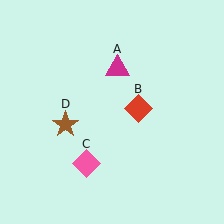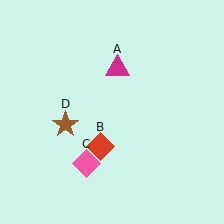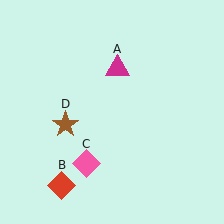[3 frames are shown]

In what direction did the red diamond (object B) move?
The red diamond (object B) moved down and to the left.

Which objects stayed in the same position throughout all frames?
Magenta triangle (object A) and pink diamond (object C) and brown star (object D) remained stationary.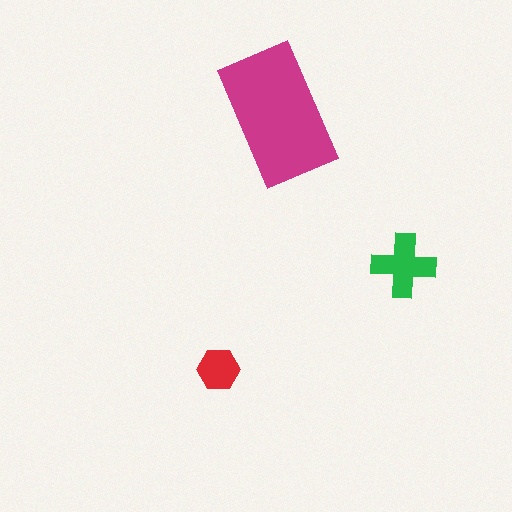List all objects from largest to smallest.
The magenta rectangle, the green cross, the red hexagon.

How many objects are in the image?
There are 3 objects in the image.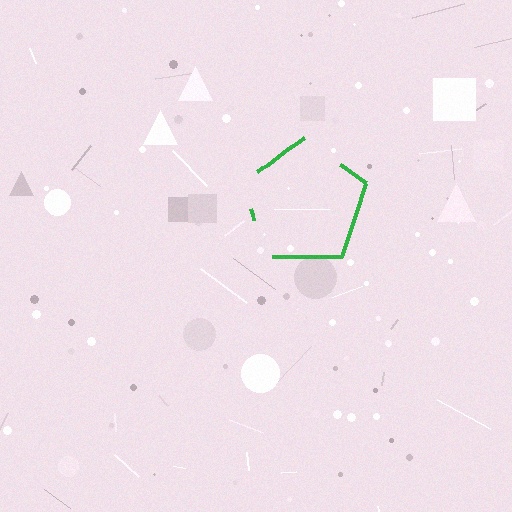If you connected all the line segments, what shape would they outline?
They would outline a pentagon.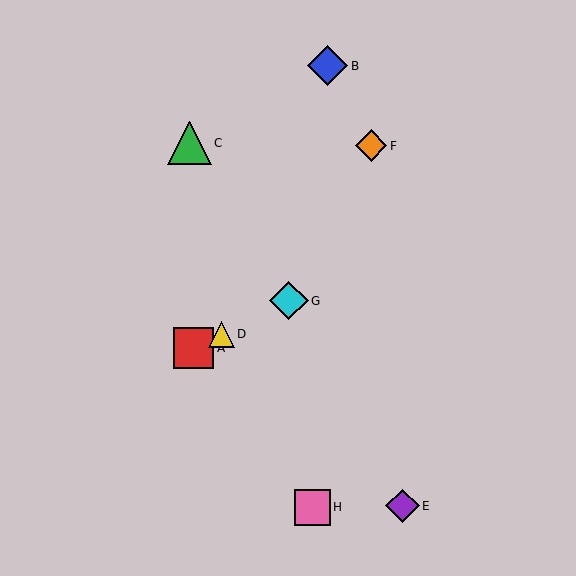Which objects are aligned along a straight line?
Objects A, D, G are aligned along a straight line.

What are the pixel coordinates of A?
Object A is at (193, 348).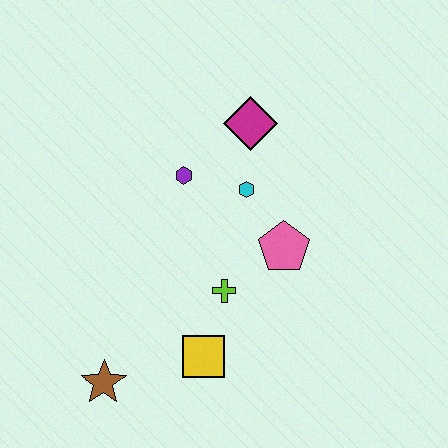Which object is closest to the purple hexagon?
The cyan hexagon is closest to the purple hexagon.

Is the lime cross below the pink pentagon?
Yes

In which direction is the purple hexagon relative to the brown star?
The purple hexagon is above the brown star.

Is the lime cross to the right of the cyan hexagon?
No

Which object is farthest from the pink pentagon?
The brown star is farthest from the pink pentagon.